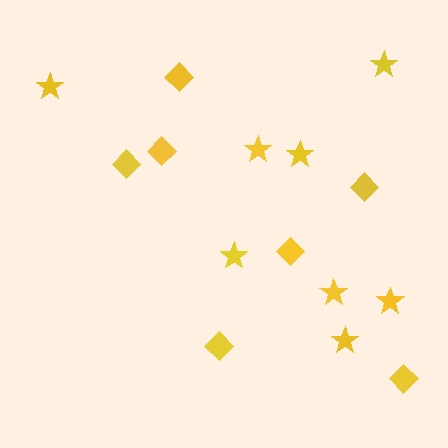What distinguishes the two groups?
There are 2 groups: one group of stars (8) and one group of diamonds (7).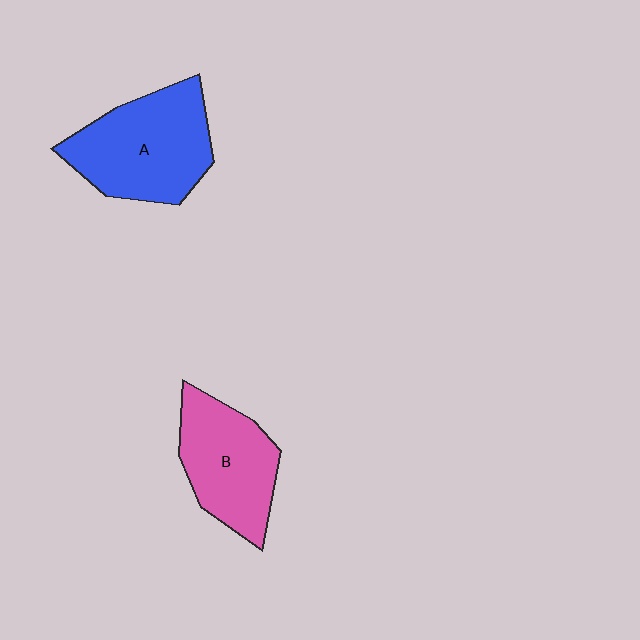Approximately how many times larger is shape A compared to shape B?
Approximately 1.2 times.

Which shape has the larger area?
Shape A (blue).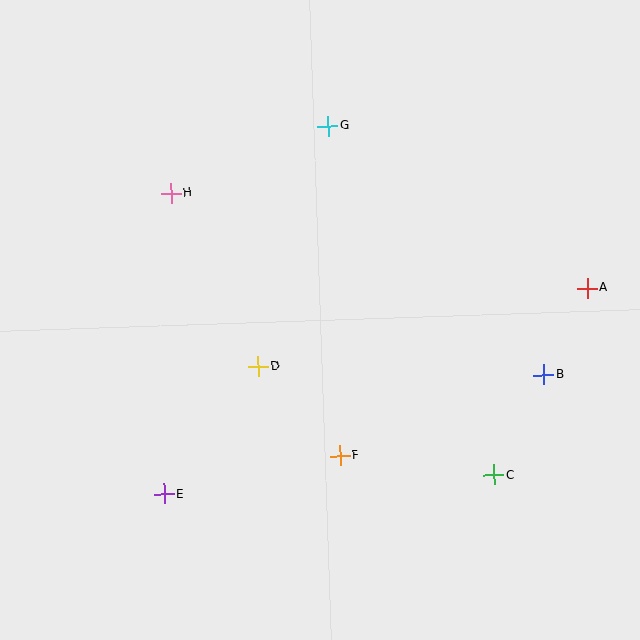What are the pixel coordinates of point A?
Point A is at (587, 288).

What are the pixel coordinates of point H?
Point H is at (171, 193).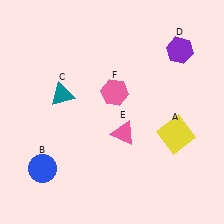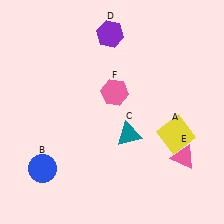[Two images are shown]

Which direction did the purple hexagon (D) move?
The purple hexagon (D) moved left.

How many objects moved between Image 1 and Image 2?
3 objects moved between the two images.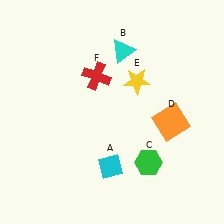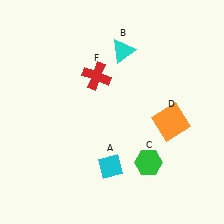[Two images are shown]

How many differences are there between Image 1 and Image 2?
There is 1 difference between the two images.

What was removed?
The yellow star (E) was removed in Image 2.